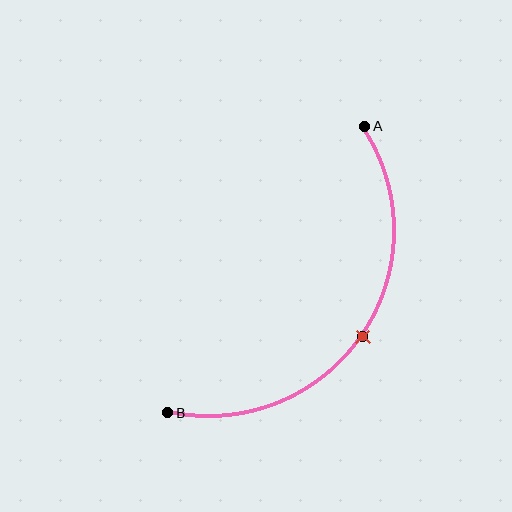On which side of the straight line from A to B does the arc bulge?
The arc bulges below and to the right of the straight line connecting A and B.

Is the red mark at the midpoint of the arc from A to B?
Yes. The red mark lies on the arc at equal arc-length from both A and B — it is the arc midpoint.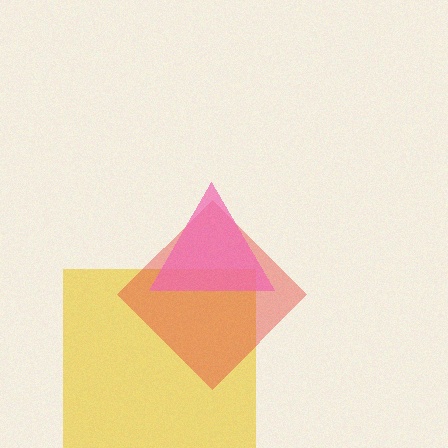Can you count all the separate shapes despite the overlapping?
Yes, there are 3 separate shapes.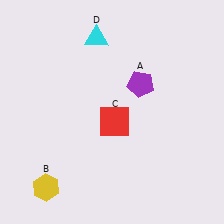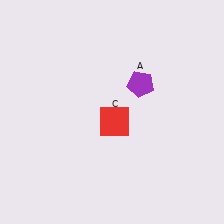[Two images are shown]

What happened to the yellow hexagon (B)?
The yellow hexagon (B) was removed in Image 2. It was in the bottom-left area of Image 1.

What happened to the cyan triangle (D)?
The cyan triangle (D) was removed in Image 2. It was in the top-left area of Image 1.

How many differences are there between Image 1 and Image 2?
There are 2 differences between the two images.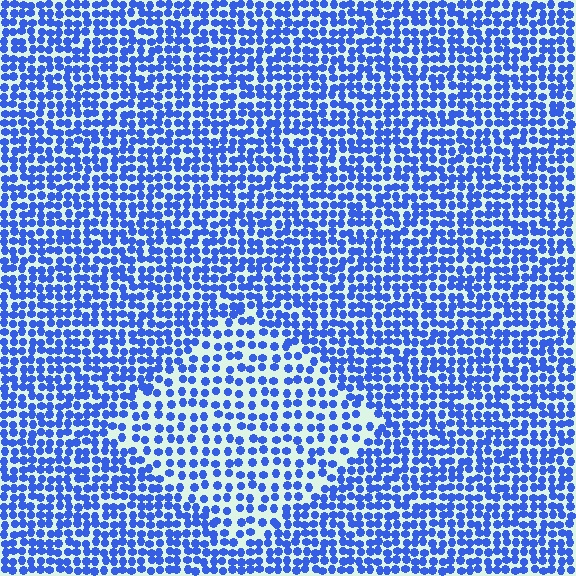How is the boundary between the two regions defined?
The boundary is defined by a change in element density (approximately 1.6x ratio). All elements are the same color, size, and shape.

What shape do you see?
I see a diamond.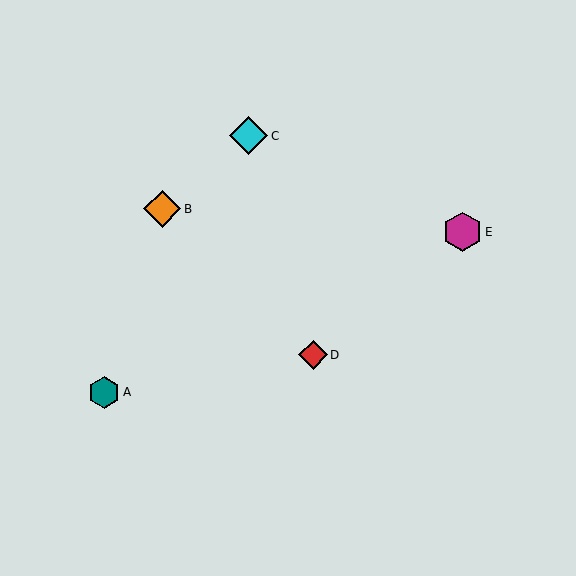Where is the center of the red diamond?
The center of the red diamond is at (313, 355).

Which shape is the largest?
The magenta hexagon (labeled E) is the largest.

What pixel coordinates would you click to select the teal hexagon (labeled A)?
Click at (104, 392) to select the teal hexagon A.